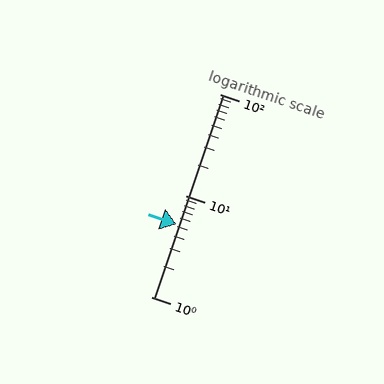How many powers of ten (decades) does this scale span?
The scale spans 2 decades, from 1 to 100.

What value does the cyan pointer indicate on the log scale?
The pointer indicates approximately 5.2.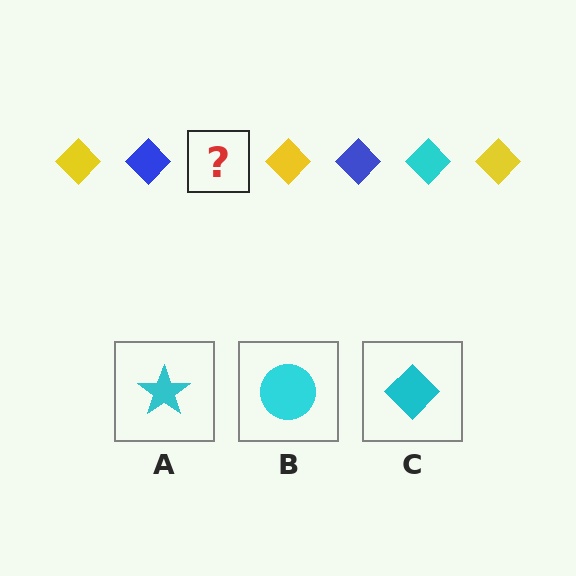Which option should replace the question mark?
Option C.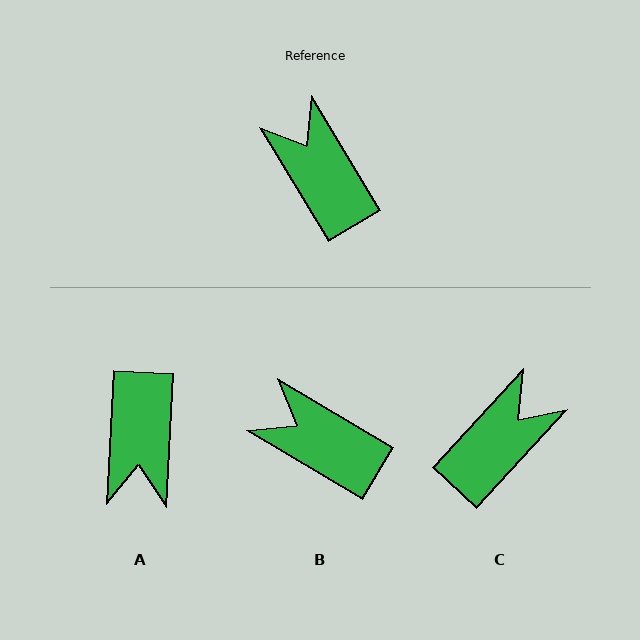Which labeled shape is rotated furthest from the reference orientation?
A, about 146 degrees away.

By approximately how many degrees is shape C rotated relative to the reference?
Approximately 74 degrees clockwise.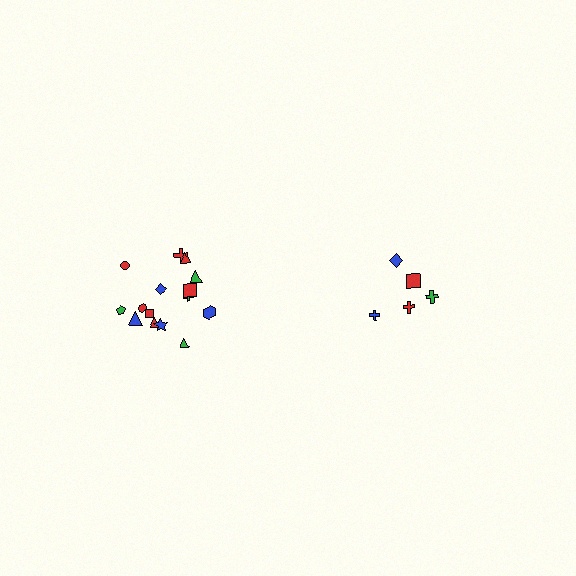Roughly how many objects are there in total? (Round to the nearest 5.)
Roughly 20 objects in total.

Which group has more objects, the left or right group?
The left group.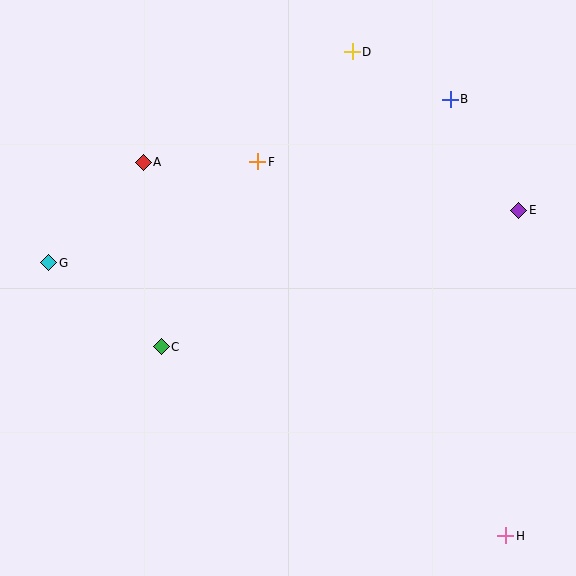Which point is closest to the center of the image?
Point F at (258, 162) is closest to the center.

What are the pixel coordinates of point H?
Point H is at (506, 536).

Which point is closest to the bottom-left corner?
Point C is closest to the bottom-left corner.